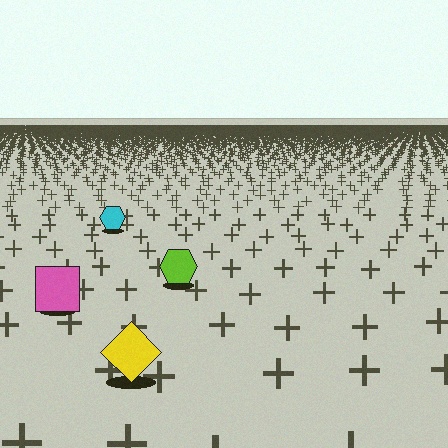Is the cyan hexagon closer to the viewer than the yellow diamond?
No. The yellow diamond is closer — you can tell from the texture gradient: the ground texture is coarser near it.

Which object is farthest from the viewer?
The cyan hexagon is farthest from the viewer. It appears smaller and the ground texture around it is denser.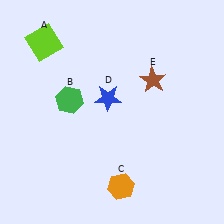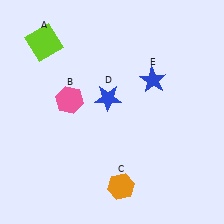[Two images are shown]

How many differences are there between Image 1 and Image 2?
There are 2 differences between the two images.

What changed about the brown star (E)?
In Image 1, E is brown. In Image 2, it changed to blue.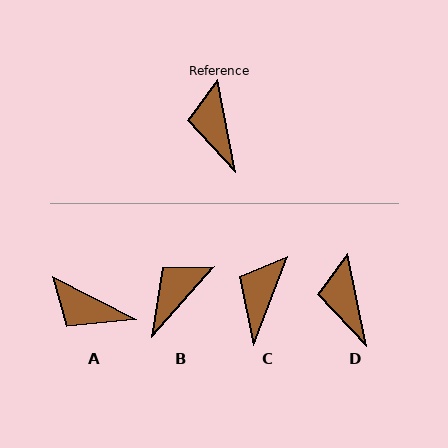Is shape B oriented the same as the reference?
No, it is off by about 53 degrees.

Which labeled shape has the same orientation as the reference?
D.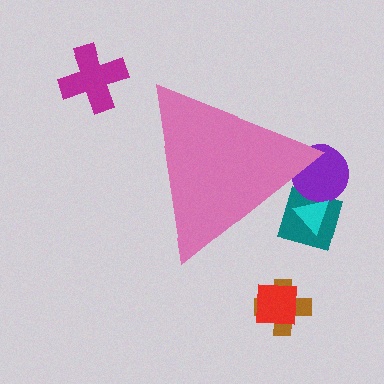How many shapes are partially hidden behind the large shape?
3 shapes are partially hidden.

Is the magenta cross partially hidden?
No, the magenta cross is fully visible.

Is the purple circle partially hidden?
Yes, the purple circle is partially hidden behind the pink triangle.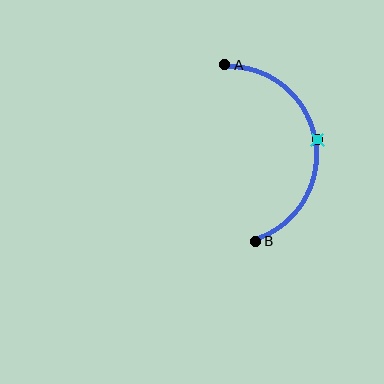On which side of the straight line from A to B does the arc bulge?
The arc bulges to the right of the straight line connecting A and B.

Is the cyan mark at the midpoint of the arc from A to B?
Yes. The cyan mark lies on the arc at equal arc-length from both A and B — it is the arc midpoint.